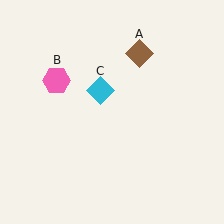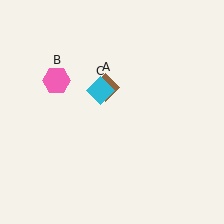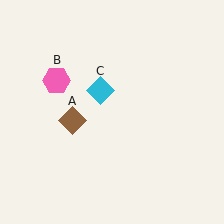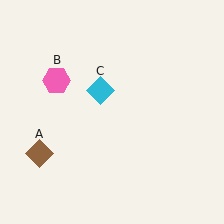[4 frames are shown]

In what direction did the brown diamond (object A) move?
The brown diamond (object A) moved down and to the left.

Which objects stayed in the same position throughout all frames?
Pink hexagon (object B) and cyan diamond (object C) remained stationary.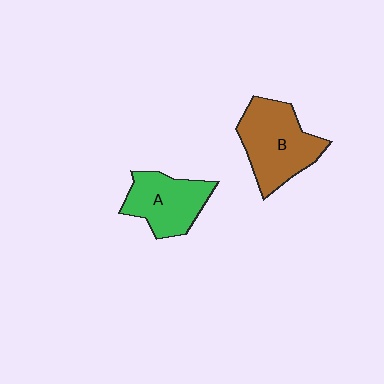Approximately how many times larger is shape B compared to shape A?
Approximately 1.3 times.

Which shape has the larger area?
Shape B (brown).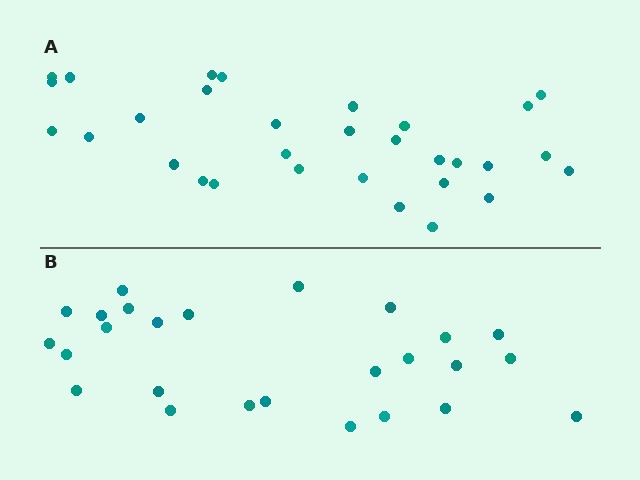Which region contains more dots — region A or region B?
Region A (the top region) has more dots.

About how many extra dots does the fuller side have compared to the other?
Region A has about 5 more dots than region B.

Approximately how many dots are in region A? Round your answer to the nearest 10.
About 30 dots. (The exact count is 31, which rounds to 30.)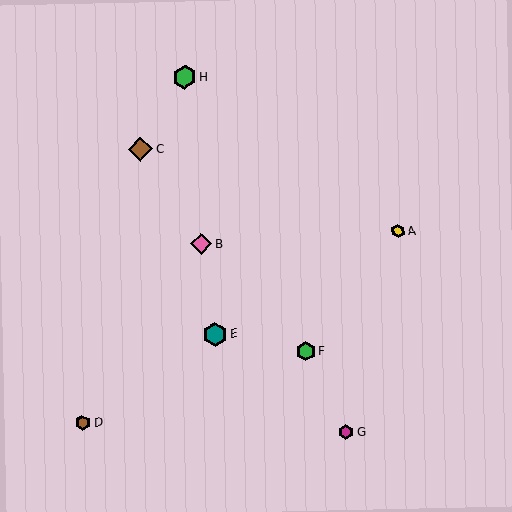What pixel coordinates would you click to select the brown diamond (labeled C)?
Click at (140, 149) to select the brown diamond C.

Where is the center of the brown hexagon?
The center of the brown hexagon is at (83, 423).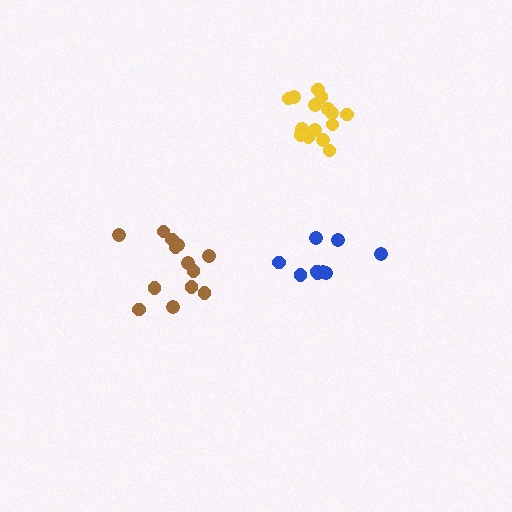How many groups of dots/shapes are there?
There are 3 groups.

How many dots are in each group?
Group 1: 9 dots, Group 2: 15 dots, Group 3: 13 dots (37 total).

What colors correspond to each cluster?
The clusters are colored: blue, yellow, brown.